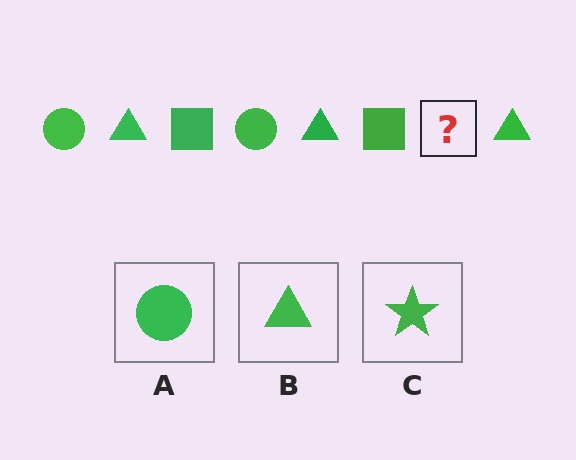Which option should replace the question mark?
Option A.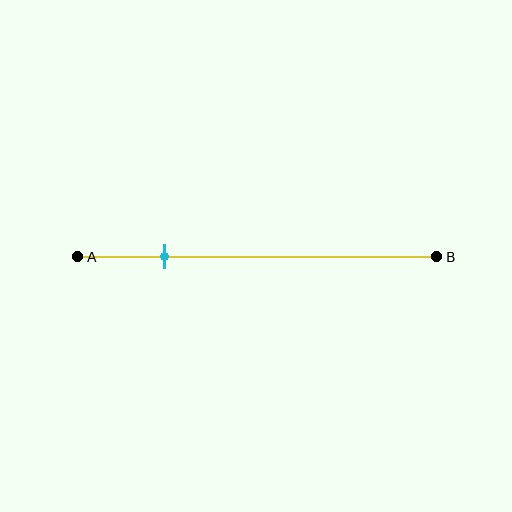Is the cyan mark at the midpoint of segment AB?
No, the mark is at about 25% from A, not at the 50% midpoint.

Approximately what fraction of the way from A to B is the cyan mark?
The cyan mark is approximately 25% of the way from A to B.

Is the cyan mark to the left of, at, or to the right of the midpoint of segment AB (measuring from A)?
The cyan mark is to the left of the midpoint of segment AB.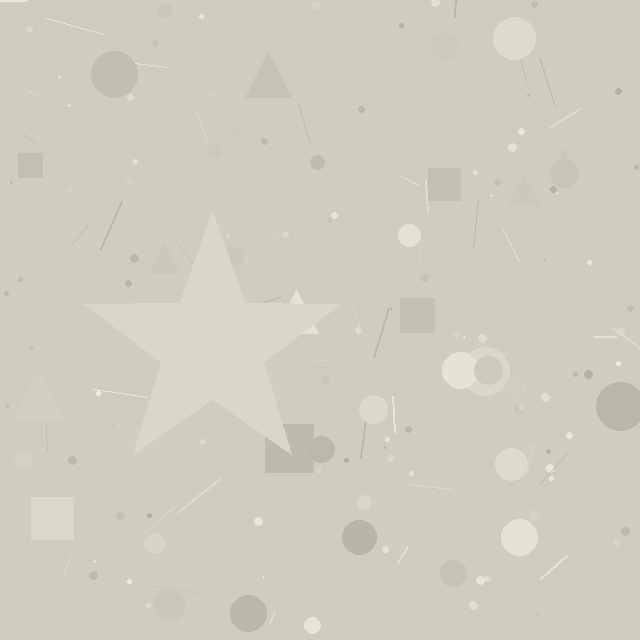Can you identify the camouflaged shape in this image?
The camouflaged shape is a star.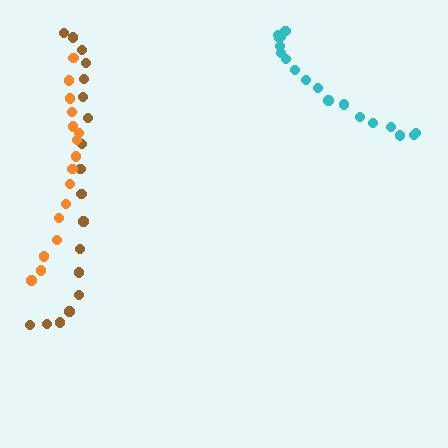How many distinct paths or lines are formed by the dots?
There are 3 distinct paths.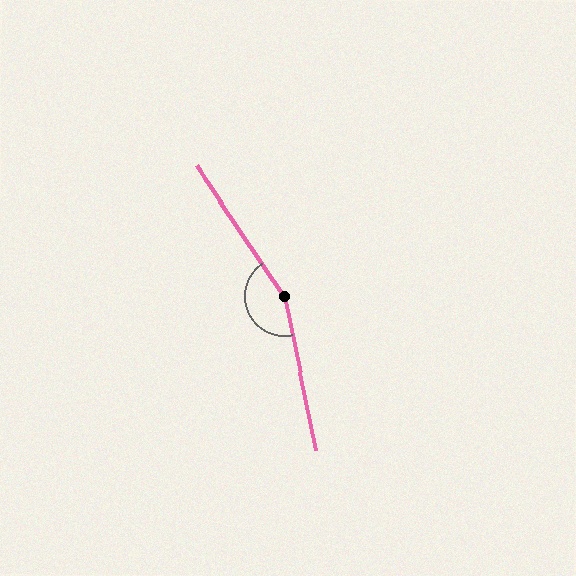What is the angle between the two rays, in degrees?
Approximately 158 degrees.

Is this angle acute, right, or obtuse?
It is obtuse.